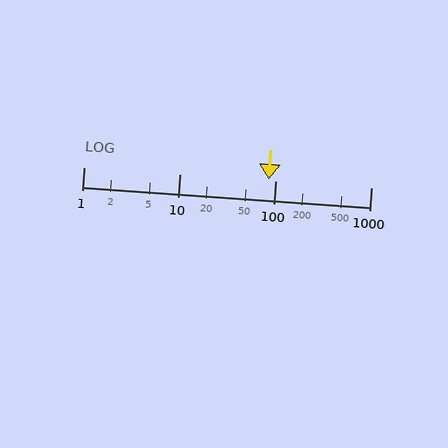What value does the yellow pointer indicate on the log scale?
The pointer indicates approximately 85.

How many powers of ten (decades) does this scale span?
The scale spans 3 decades, from 1 to 1000.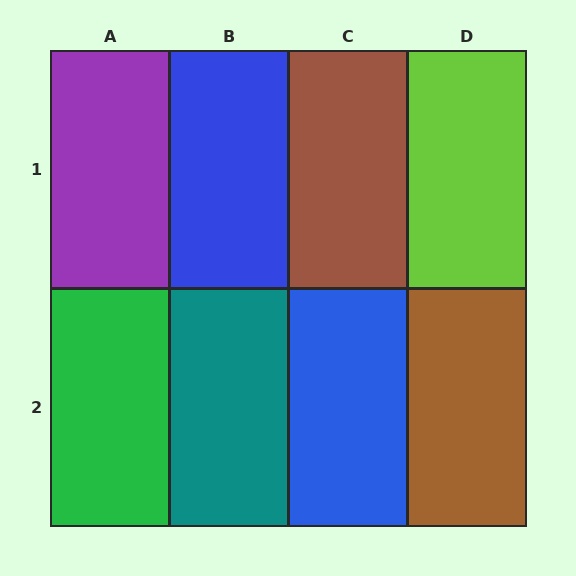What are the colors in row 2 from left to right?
Green, teal, blue, brown.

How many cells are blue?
2 cells are blue.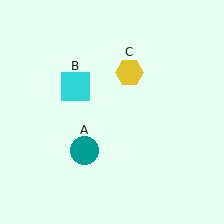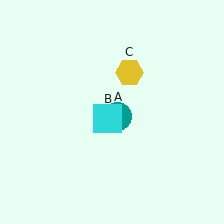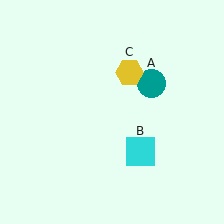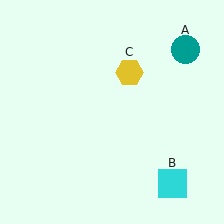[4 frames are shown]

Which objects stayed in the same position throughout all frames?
Yellow hexagon (object C) remained stationary.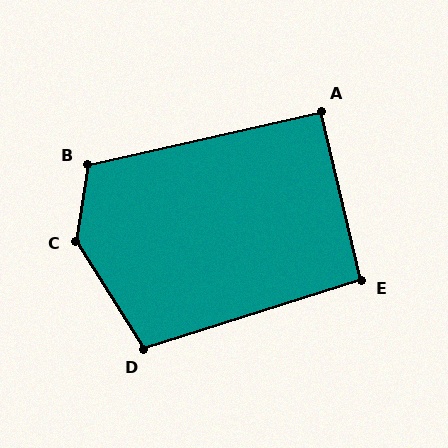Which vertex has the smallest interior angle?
A, at approximately 91 degrees.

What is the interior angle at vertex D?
Approximately 105 degrees (obtuse).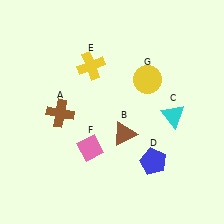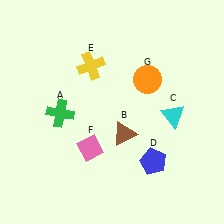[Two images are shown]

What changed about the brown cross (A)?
In Image 1, A is brown. In Image 2, it changed to green.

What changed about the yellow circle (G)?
In Image 1, G is yellow. In Image 2, it changed to orange.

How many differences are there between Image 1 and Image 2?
There are 2 differences between the two images.